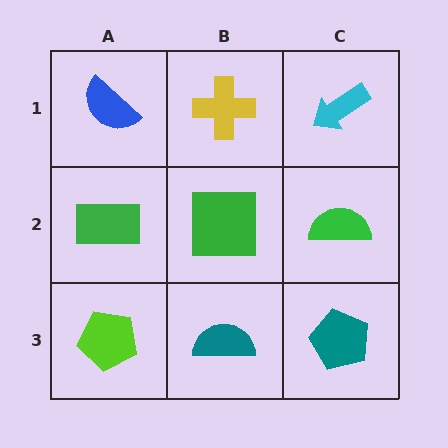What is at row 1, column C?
A cyan arrow.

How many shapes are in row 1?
3 shapes.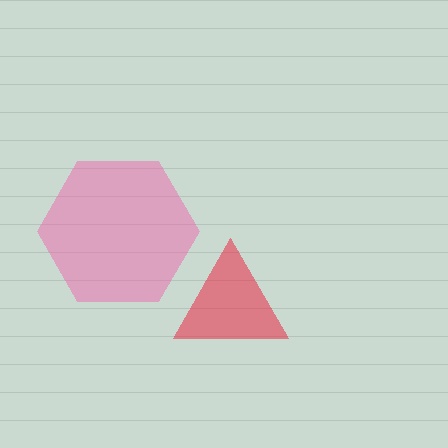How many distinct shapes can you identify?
There are 2 distinct shapes: a pink hexagon, a red triangle.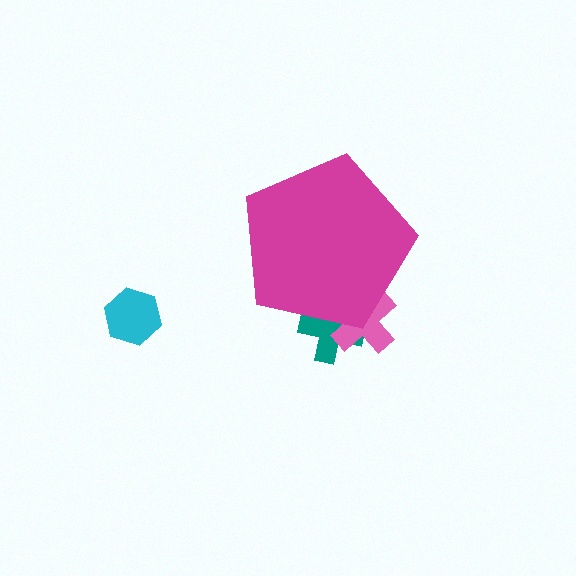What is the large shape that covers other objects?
A magenta pentagon.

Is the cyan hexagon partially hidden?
No, the cyan hexagon is fully visible.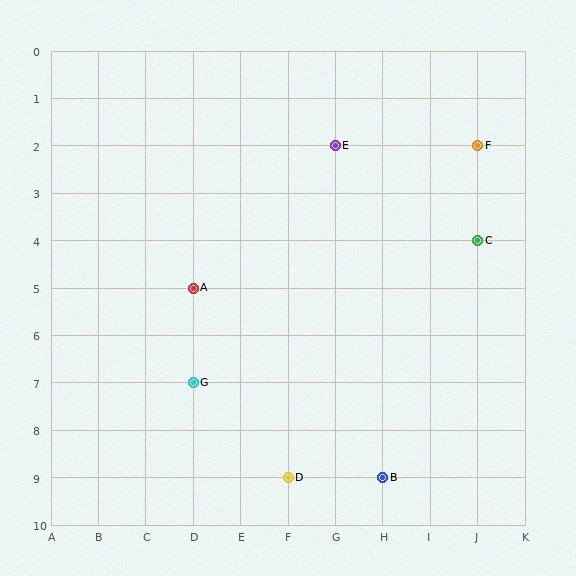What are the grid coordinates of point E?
Point E is at grid coordinates (G, 2).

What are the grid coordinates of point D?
Point D is at grid coordinates (F, 9).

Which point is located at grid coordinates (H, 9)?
Point B is at (H, 9).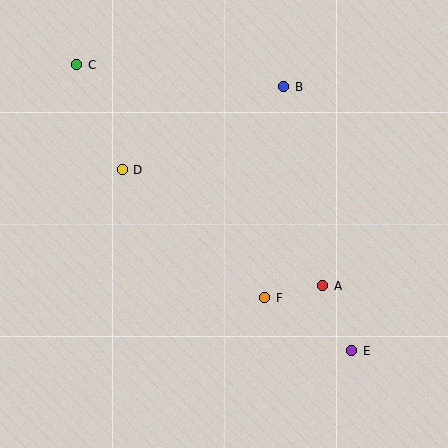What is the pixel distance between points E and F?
The distance between E and F is 102 pixels.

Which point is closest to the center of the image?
Point F at (265, 298) is closest to the center.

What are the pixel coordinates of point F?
Point F is at (265, 298).